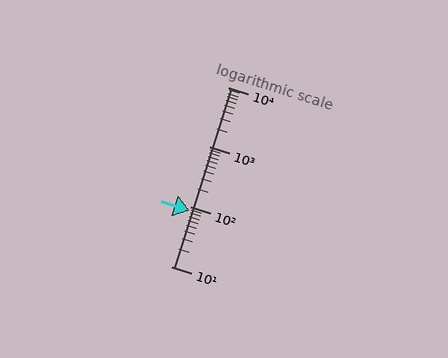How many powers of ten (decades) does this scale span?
The scale spans 3 decades, from 10 to 10000.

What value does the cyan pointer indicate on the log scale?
The pointer indicates approximately 87.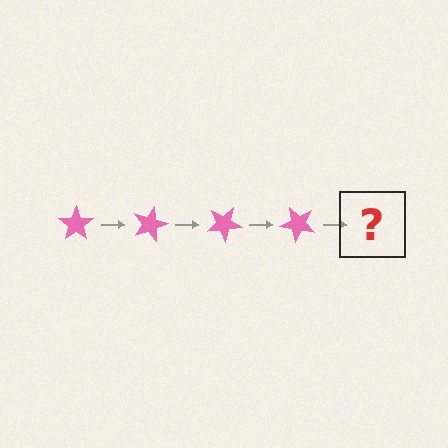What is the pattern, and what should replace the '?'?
The pattern is that the star rotates 15 degrees each step. The '?' should be a pink star rotated 60 degrees.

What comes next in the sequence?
The next element should be a pink star rotated 60 degrees.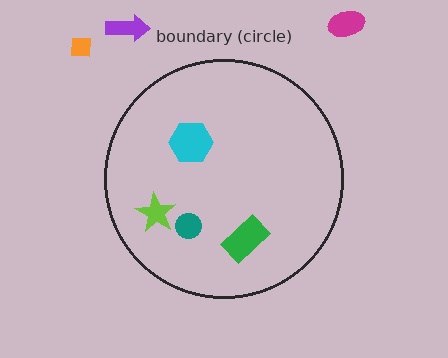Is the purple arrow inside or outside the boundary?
Outside.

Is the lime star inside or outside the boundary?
Inside.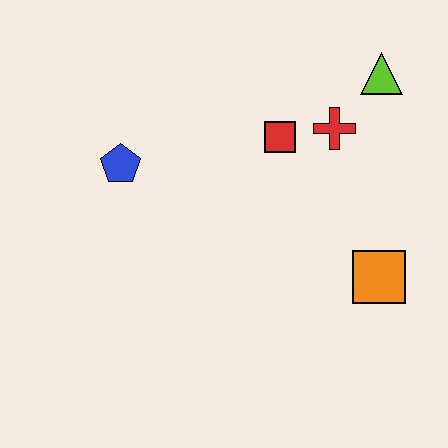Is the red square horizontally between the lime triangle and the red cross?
No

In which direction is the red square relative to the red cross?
The red square is to the left of the red cross.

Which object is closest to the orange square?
The red cross is closest to the orange square.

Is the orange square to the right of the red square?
Yes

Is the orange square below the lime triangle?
Yes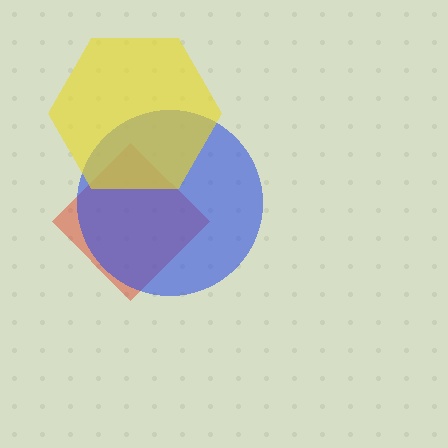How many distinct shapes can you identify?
There are 3 distinct shapes: a red diamond, a blue circle, a yellow hexagon.